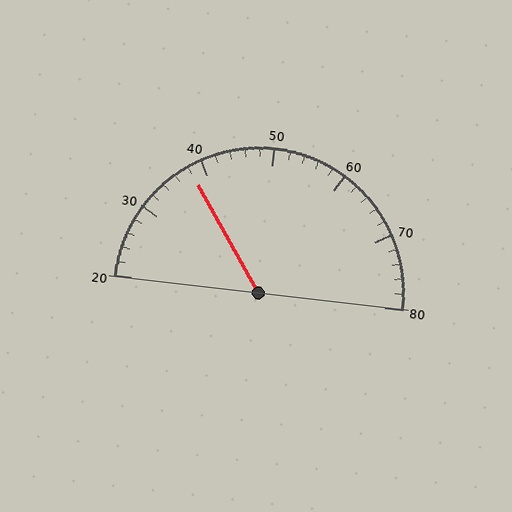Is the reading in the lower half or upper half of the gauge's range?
The reading is in the lower half of the range (20 to 80).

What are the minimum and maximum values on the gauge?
The gauge ranges from 20 to 80.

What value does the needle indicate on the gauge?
The needle indicates approximately 38.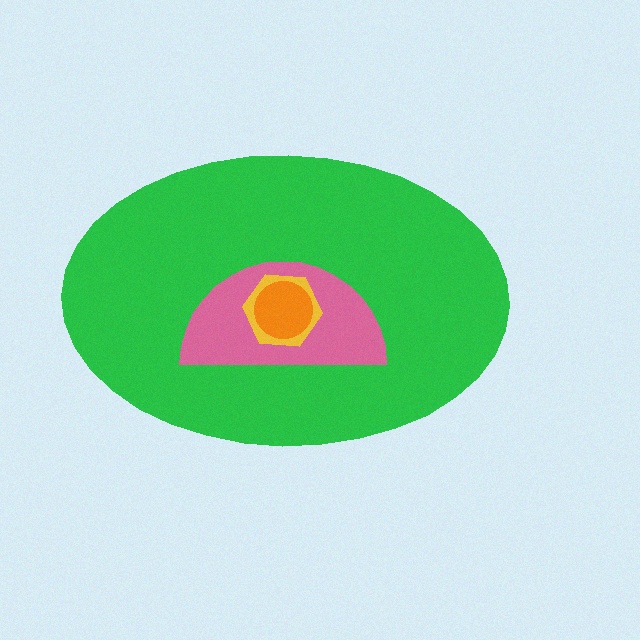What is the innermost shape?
The orange circle.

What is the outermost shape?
The green ellipse.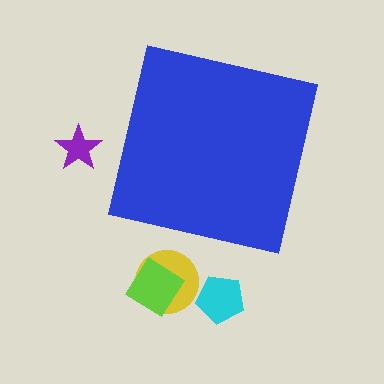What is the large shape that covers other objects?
A blue square.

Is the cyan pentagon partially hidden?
No, the cyan pentagon is fully visible.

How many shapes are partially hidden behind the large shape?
0 shapes are partially hidden.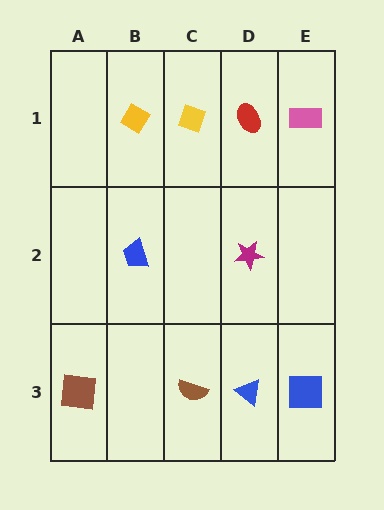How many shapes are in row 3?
4 shapes.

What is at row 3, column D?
A blue triangle.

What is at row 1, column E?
A pink rectangle.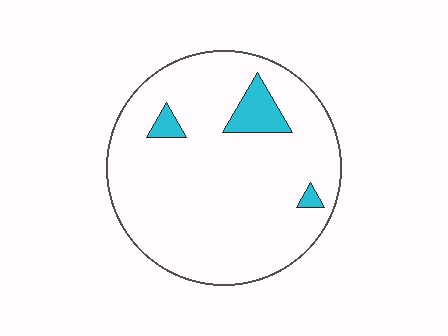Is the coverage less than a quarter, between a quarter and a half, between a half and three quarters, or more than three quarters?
Less than a quarter.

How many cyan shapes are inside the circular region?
3.